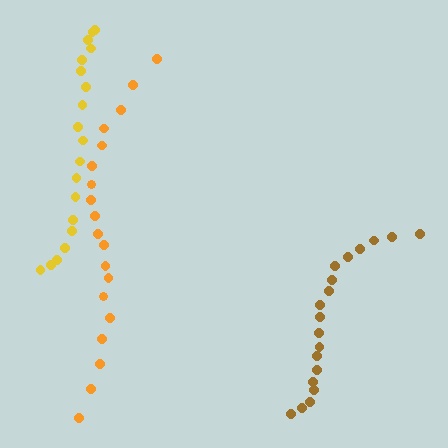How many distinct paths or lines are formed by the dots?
There are 3 distinct paths.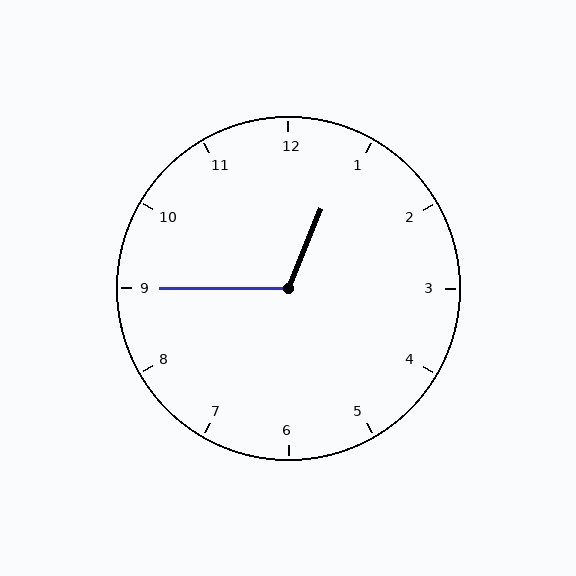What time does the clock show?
12:45.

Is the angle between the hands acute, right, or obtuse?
It is obtuse.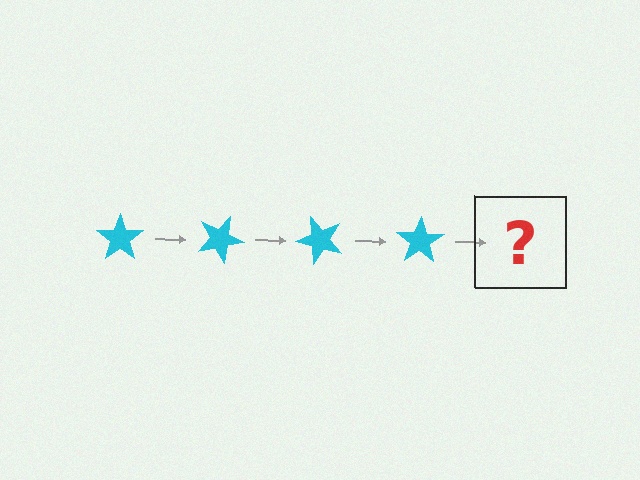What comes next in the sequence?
The next element should be a cyan star rotated 100 degrees.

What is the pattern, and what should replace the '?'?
The pattern is that the star rotates 25 degrees each step. The '?' should be a cyan star rotated 100 degrees.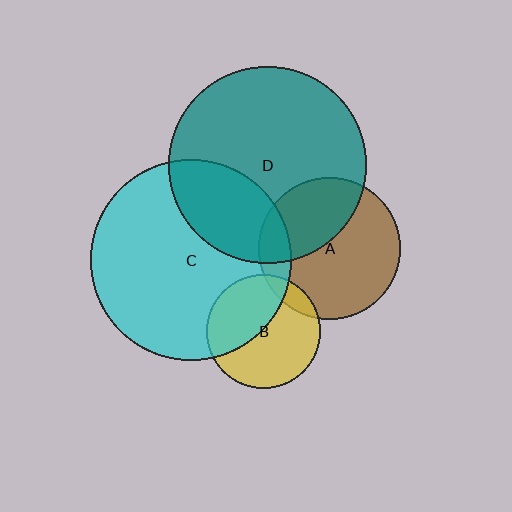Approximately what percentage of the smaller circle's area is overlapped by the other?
Approximately 15%.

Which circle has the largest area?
Circle C (cyan).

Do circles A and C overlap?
Yes.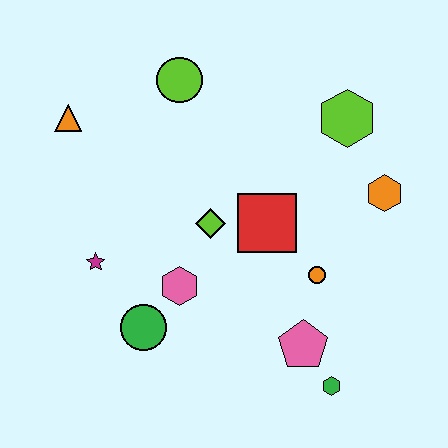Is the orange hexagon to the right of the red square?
Yes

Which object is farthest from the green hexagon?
The orange triangle is farthest from the green hexagon.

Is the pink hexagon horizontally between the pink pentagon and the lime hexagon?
No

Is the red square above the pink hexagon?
Yes